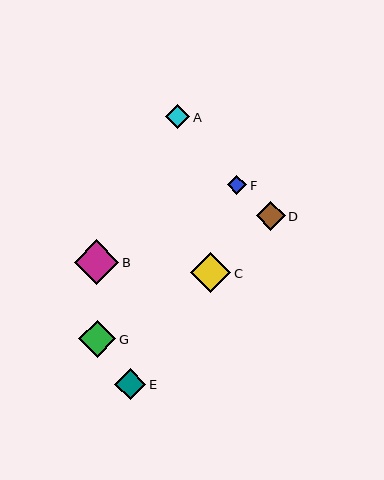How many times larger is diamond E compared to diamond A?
Diamond E is approximately 1.3 times the size of diamond A.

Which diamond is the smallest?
Diamond F is the smallest with a size of approximately 20 pixels.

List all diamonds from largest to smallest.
From largest to smallest: B, C, G, E, D, A, F.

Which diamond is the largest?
Diamond B is the largest with a size of approximately 44 pixels.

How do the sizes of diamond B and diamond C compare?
Diamond B and diamond C are approximately the same size.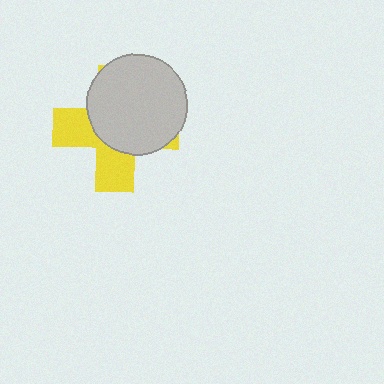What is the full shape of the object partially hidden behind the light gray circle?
The partially hidden object is a yellow cross.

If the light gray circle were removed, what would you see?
You would see the complete yellow cross.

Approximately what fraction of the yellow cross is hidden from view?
Roughly 60% of the yellow cross is hidden behind the light gray circle.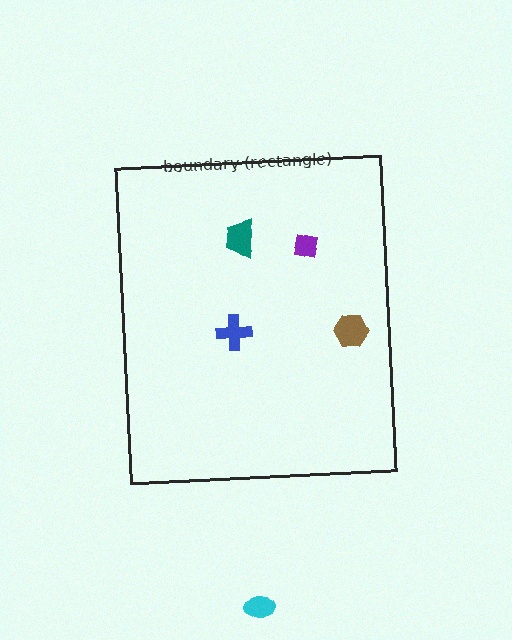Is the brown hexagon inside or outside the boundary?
Inside.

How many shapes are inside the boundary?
4 inside, 1 outside.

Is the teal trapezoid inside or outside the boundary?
Inside.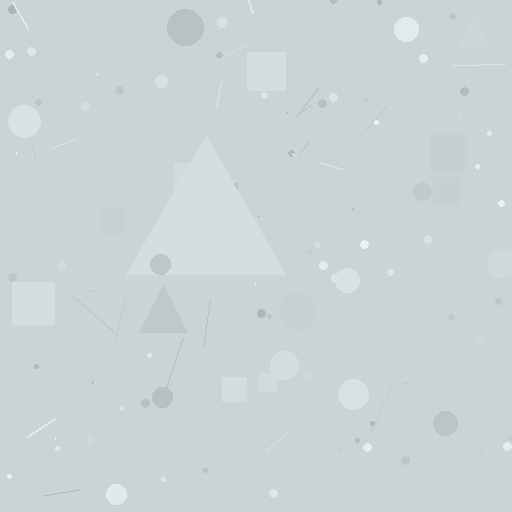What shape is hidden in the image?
A triangle is hidden in the image.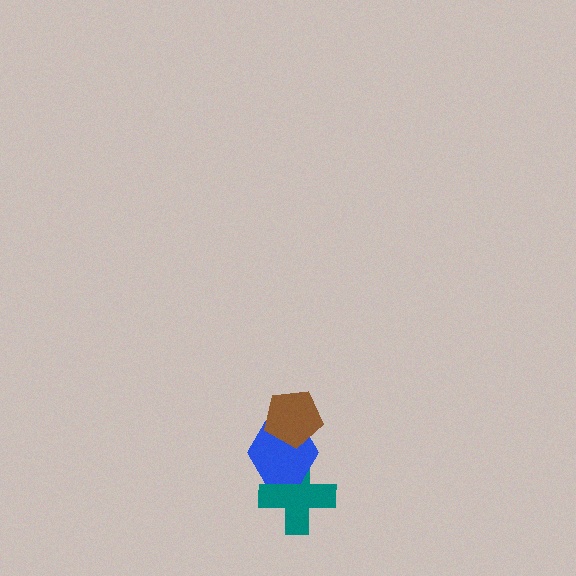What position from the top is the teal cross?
The teal cross is 3rd from the top.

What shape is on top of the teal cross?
The blue hexagon is on top of the teal cross.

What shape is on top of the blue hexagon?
The brown pentagon is on top of the blue hexagon.